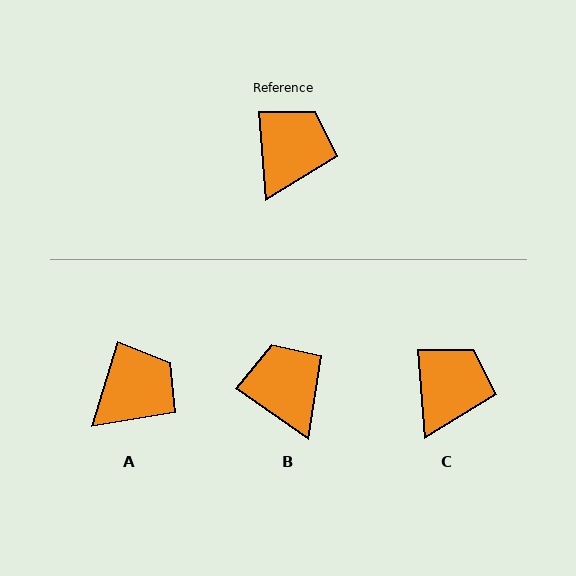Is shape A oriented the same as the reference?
No, it is off by about 21 degrees.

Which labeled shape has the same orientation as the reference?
C.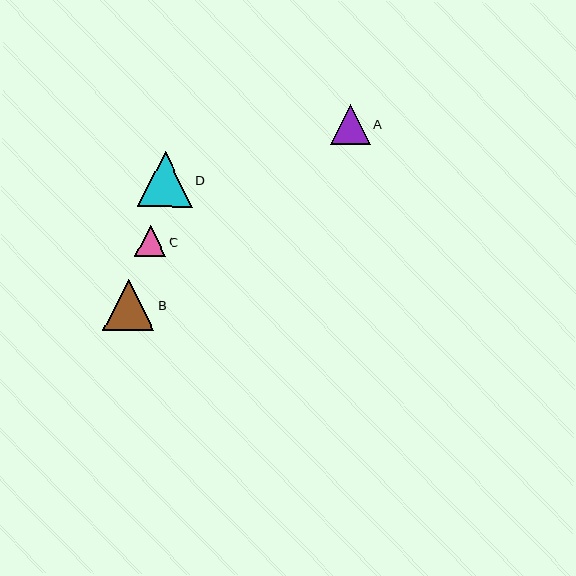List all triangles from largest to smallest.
From largest to smallest: D, B, A, C.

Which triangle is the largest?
Triangle D is the largest with a size of approximately 54 pixels.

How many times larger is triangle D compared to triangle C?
Triangle D is approximately 1.7 times the size of triangle C.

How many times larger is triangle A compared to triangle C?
Triangle A is approximately 1.3 times the size of triangle C.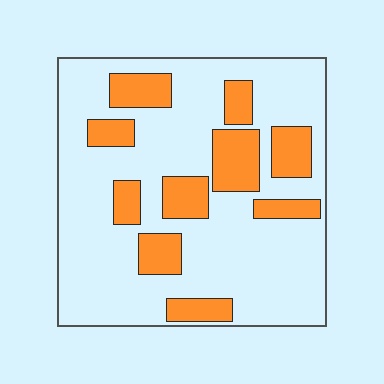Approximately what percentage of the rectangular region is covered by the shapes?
Approximately 25%.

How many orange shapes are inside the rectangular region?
10.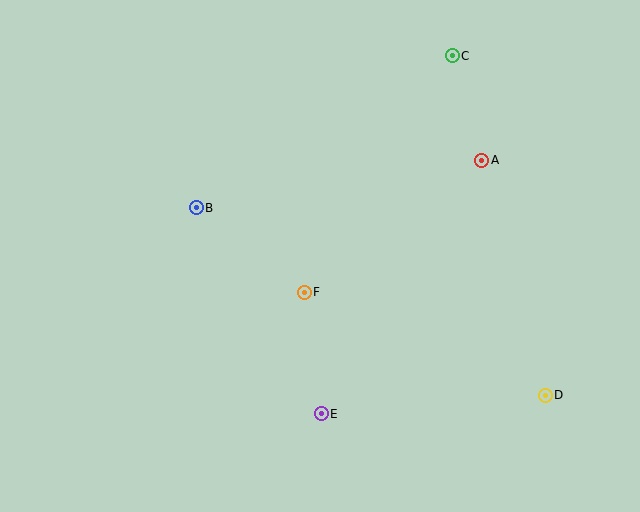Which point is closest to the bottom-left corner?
Point E is closest to the bottom-left corner.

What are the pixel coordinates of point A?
Point A is at (482, 160).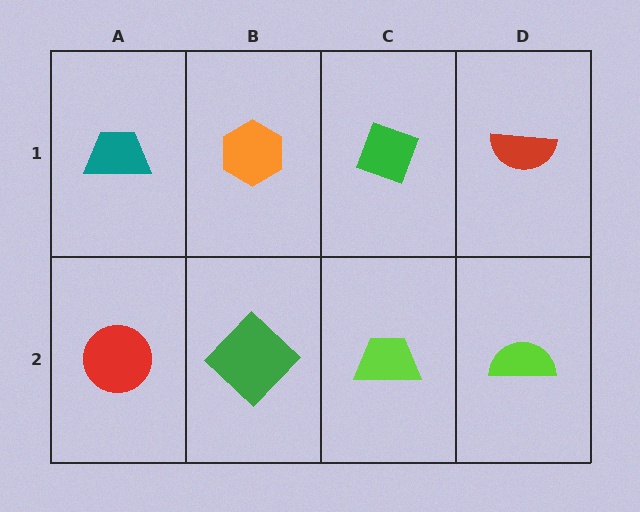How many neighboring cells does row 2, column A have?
2.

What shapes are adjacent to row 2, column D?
A red semicircle (row 1, column D), a lime trapezoid (row 2, column C).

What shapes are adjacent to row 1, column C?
A lime trapezoid (row 2, column C), an orange hexagon (row 1, column B), a red semicircle (row 1, column D).